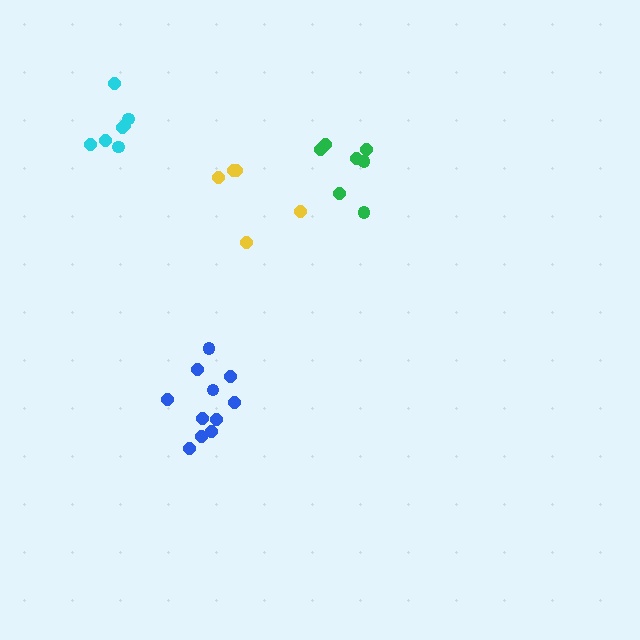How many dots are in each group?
Group 1: 11 dots, Group 2: 7 dots, Group 3: 7 dots, Group 4: 5 dots (30 total).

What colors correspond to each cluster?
The clusters are colored: blue, green, cyan, yellow.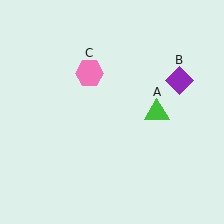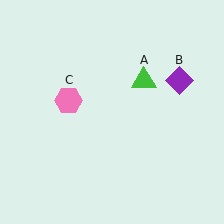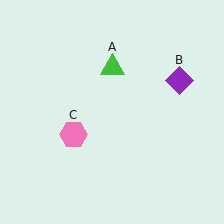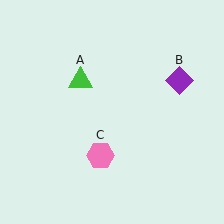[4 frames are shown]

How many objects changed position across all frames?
2 objects changed position: green triangle (object A), pink hexagon (object C).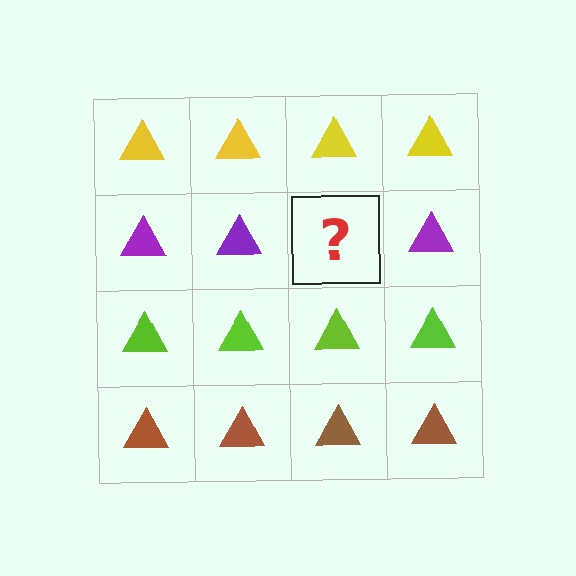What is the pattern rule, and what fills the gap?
The rule is that each row has a consistent color. The gap should be filled with a purple triangle.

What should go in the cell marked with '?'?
The missing cell should contain a purple triangle.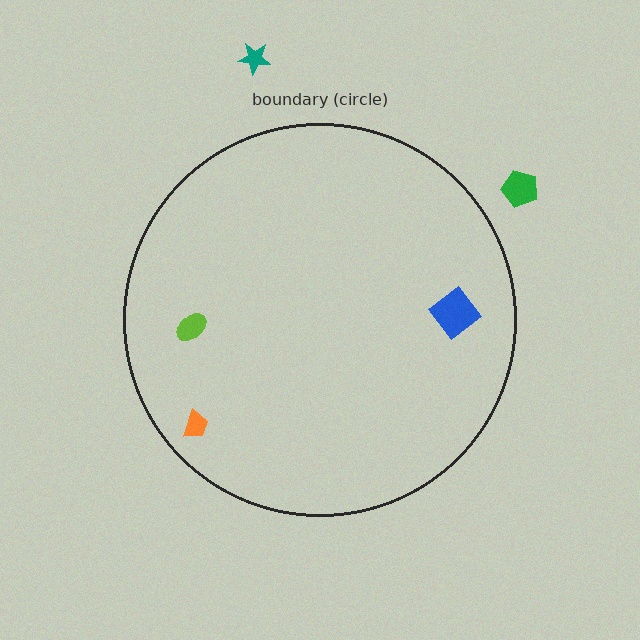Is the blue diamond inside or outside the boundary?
Inside.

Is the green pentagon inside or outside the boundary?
Outside.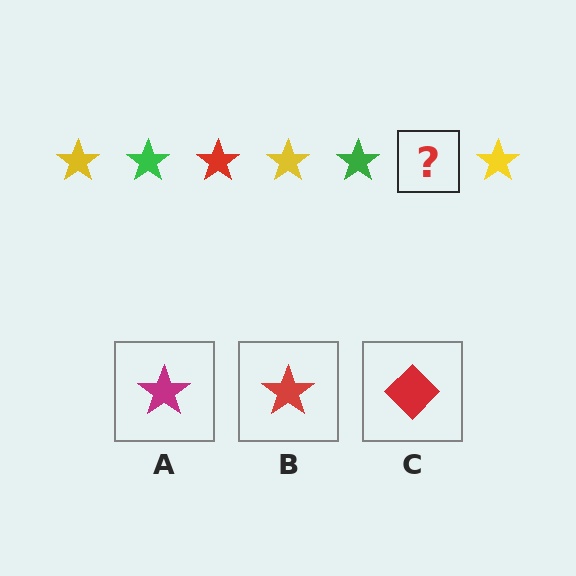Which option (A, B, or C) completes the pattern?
B.